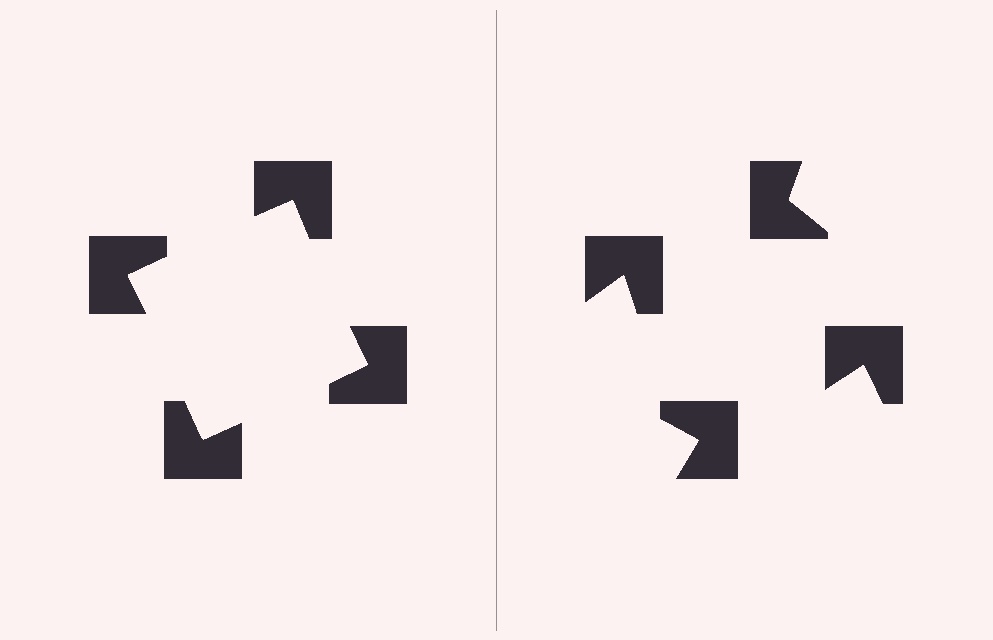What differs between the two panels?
The notched squares are positioned identically on both sides; only the wedge orientations differ. On the left they align to a square; on the right they are misaligned.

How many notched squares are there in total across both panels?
8 — 4 on each side.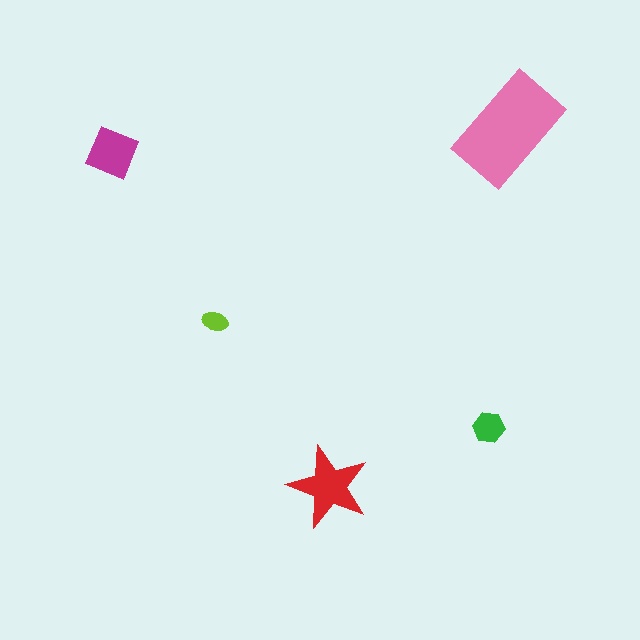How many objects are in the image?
There are 5 objects in the image.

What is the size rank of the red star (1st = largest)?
2nd.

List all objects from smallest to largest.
The lime ellipse, the green hexagon, the magenta square, the red star, the pink rectangle.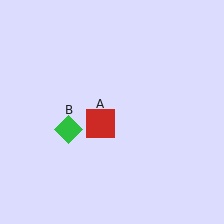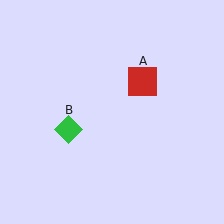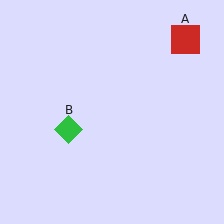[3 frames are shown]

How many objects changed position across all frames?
1 object changed position: red square (object A).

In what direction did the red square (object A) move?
The red square (object A) moved up and to the right.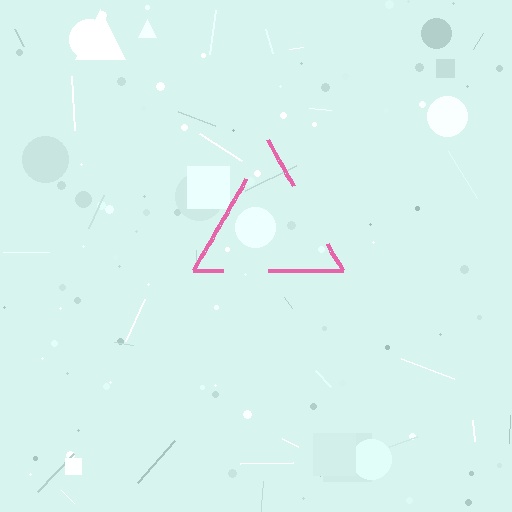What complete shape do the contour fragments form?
The contour fragments form a triangle.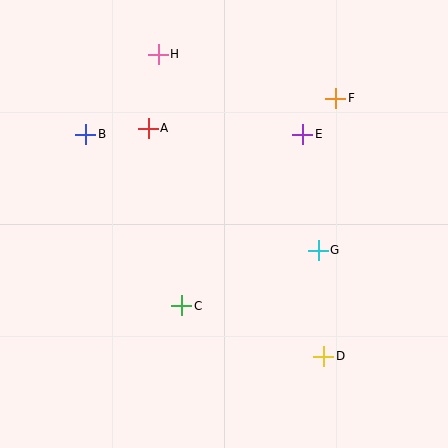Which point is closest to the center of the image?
Point C at (182, 306) is closest to the center.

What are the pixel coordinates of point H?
Point H is at (158, 54).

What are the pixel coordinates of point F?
Point F is at (336, 98).